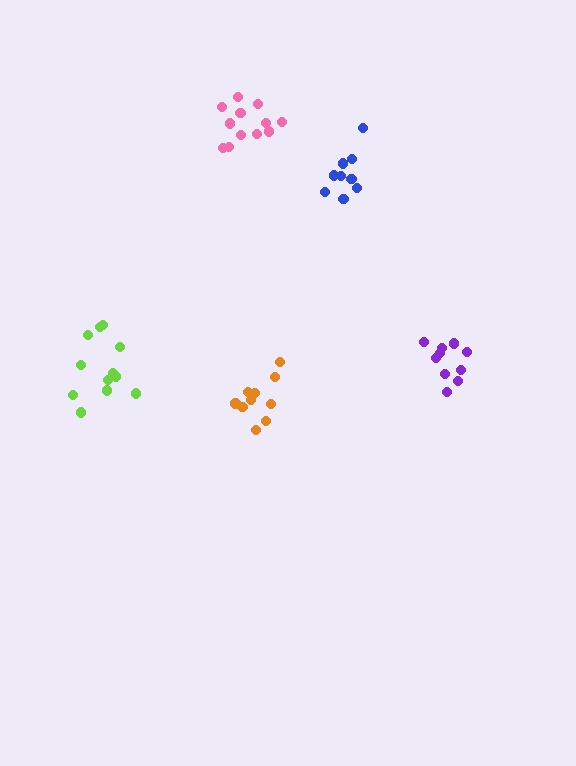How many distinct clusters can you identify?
There are 5 distinct clusters.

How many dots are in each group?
Group 1: 9 dots, Group 2: 13 dots, Group 3: 10 dots, Group 4: 12 dots, Group 5: 10 dots (54 total).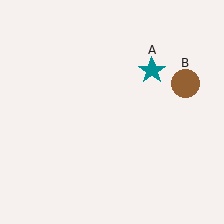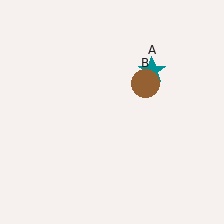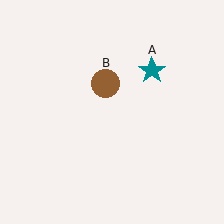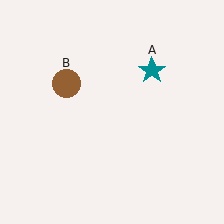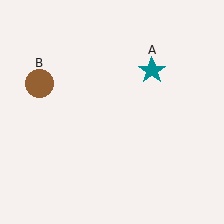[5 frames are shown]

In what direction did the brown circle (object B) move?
The brown circle (object B) moved left.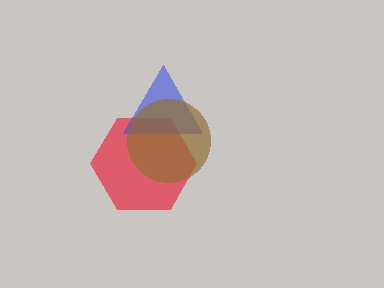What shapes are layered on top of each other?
The layered shapes are: a red hexagon, a blue triangle, a brown circle.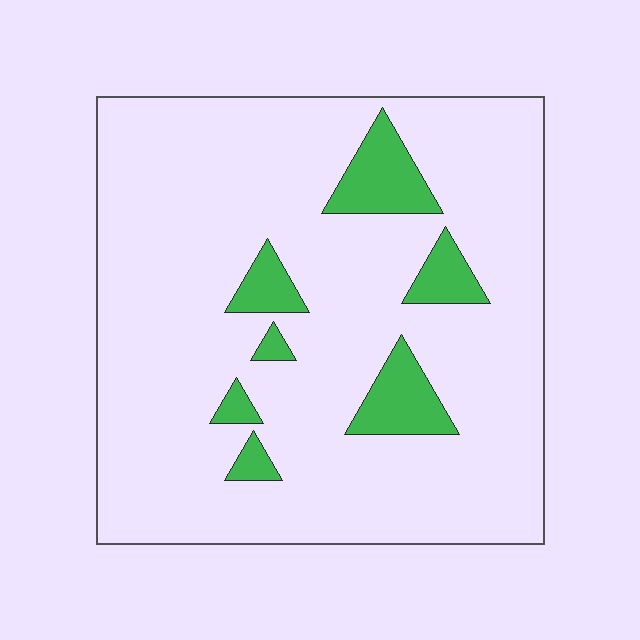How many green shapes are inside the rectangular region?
7.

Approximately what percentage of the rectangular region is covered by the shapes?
Approximately 10%.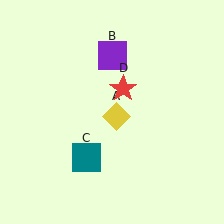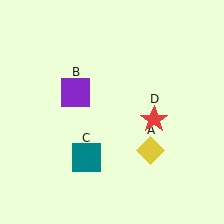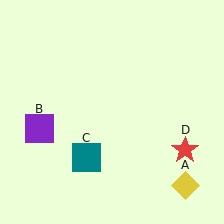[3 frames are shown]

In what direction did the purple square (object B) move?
The purple square (object B) moved down and to the left.